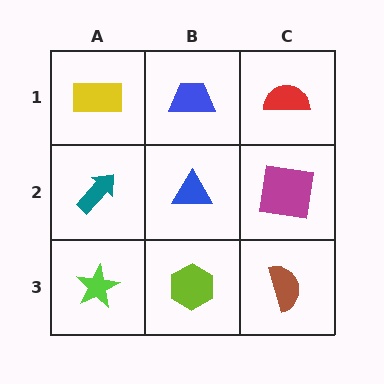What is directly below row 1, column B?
A blue triangle.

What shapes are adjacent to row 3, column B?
A blue triangle (row 2, column B), a lime star (row 3, column A), a brown semicircle (row 3, column C).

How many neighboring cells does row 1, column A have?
2.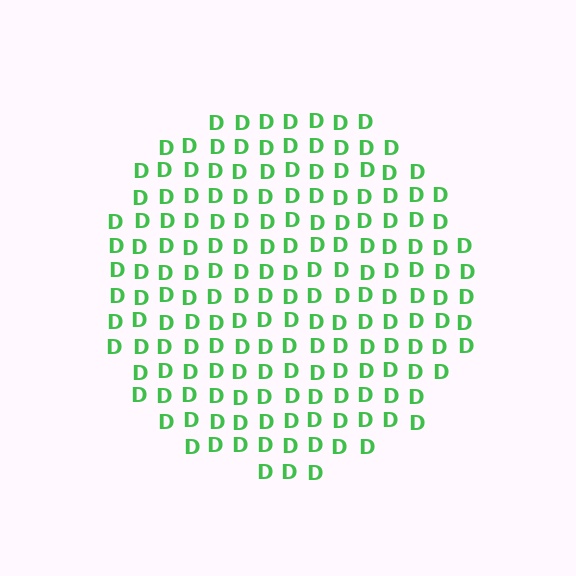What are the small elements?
The small elements are letter D's.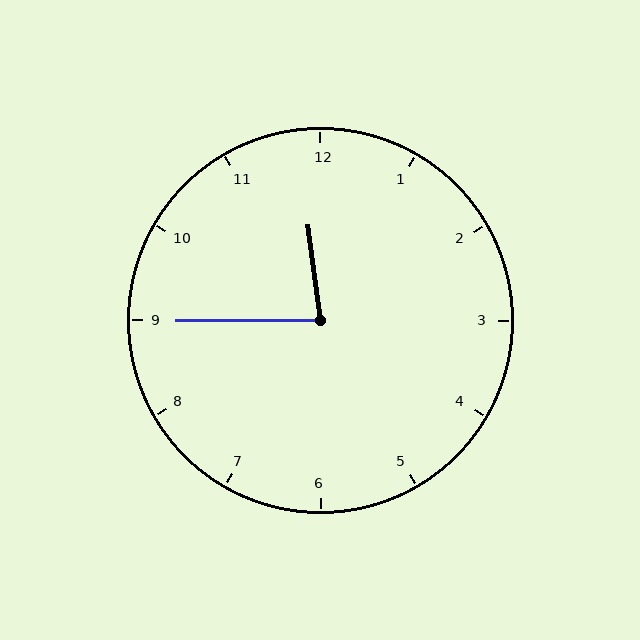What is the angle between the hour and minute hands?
Approximately 82 degrees.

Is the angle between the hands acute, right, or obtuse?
It is acute.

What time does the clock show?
11:45.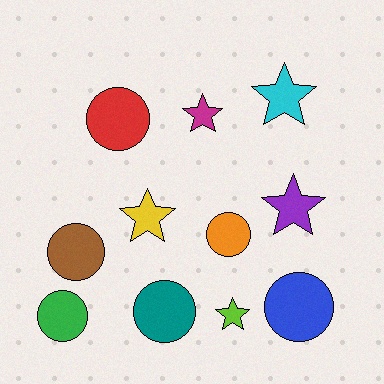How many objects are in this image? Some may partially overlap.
There are 11 objects.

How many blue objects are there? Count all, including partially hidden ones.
There is 1 blue object.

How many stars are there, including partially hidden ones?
There are 5 stars.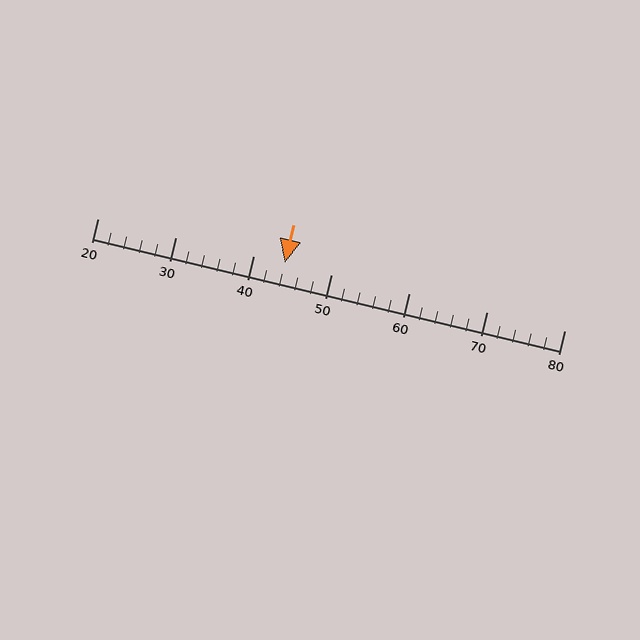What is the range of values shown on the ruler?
The ruler shows values from 20 to 80.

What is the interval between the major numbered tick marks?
The major tick marks are spaced 10 units apart.